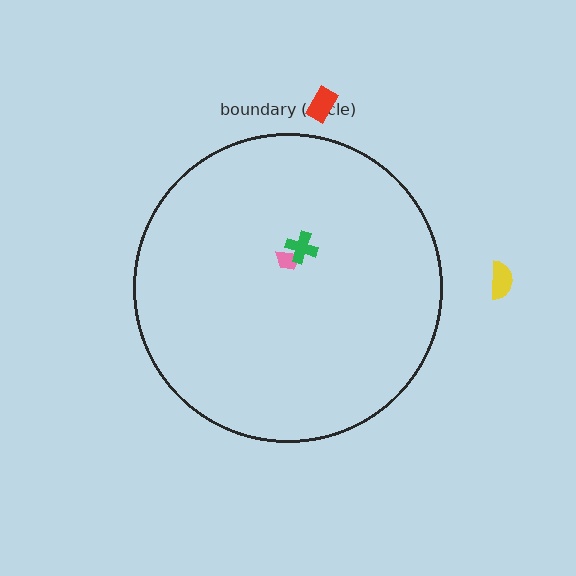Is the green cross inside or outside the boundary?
Inside.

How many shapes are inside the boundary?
2 inside, 2 outside.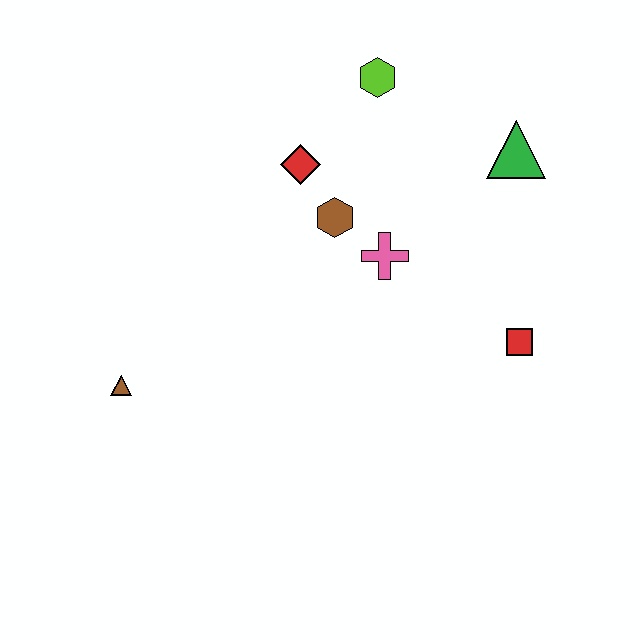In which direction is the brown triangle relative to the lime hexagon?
The brown triangle is below the lime hexagon.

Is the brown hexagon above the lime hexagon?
No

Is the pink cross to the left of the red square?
Yes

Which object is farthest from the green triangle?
The brown triangle is farthest from the green triangle.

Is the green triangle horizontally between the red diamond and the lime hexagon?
No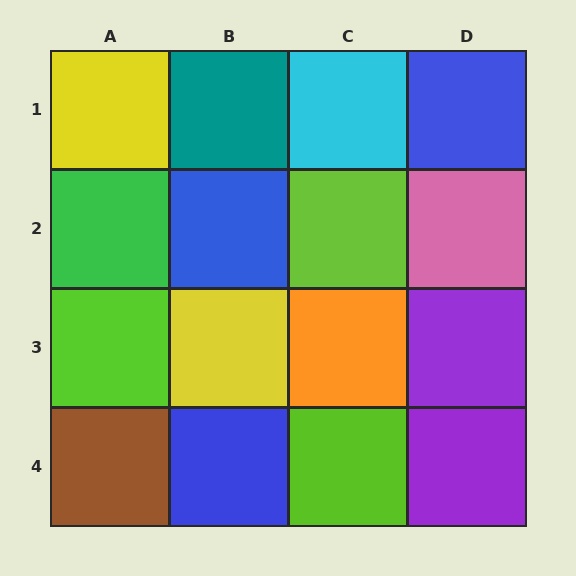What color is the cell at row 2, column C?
Lime.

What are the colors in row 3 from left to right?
Lime, yellow, orange, purple.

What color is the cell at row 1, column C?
Cyan.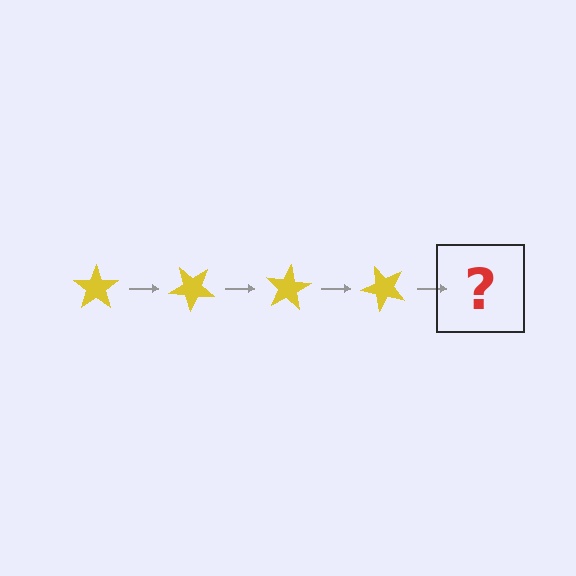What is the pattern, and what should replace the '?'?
The pattern is that the star rotates 40 degrees each step. The '?' should be a yellow star rotated 160 degrees.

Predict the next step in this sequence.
The next step is a yellow star rotated 160 degrees.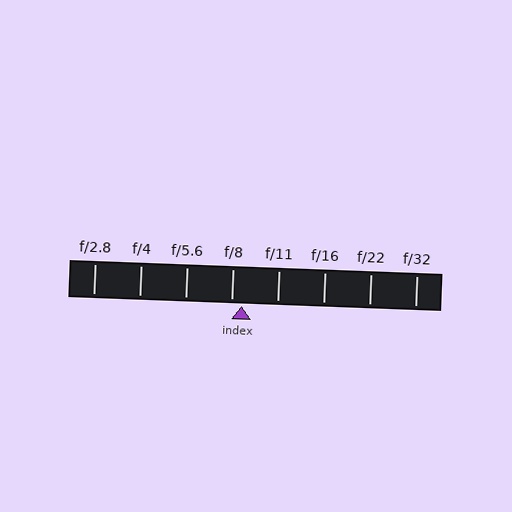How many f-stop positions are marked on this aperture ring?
There are 8 f-stop positions marked.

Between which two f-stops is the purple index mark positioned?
The index mark is between f/8 and f/11.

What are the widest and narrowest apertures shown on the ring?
The widest aperture shown is f/2.8 and the narrowest is f/32.